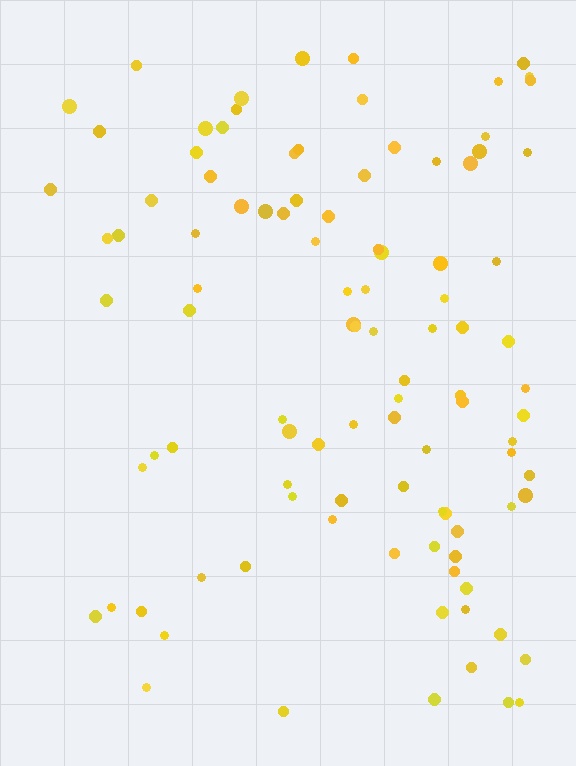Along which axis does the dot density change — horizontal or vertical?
Horizontal.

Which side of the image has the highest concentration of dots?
The right.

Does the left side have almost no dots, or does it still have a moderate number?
Still a moderate number, just noticeably fewer than the right.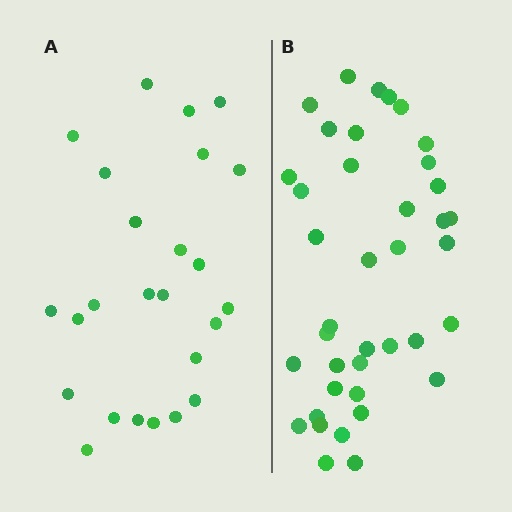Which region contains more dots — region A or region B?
Region B (the right region) has more dots.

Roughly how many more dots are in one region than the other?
Region B has approximately 15 more dots than region A.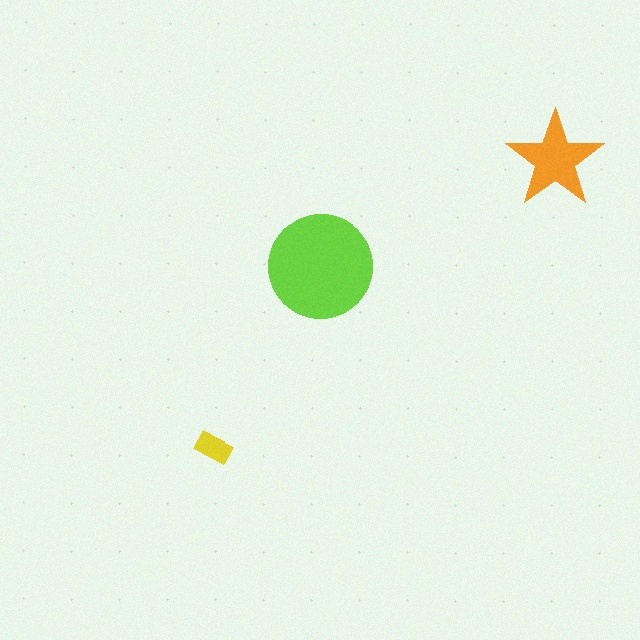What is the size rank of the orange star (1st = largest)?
2nd.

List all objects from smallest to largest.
The yellow rectangle, the orange star, the lime circle.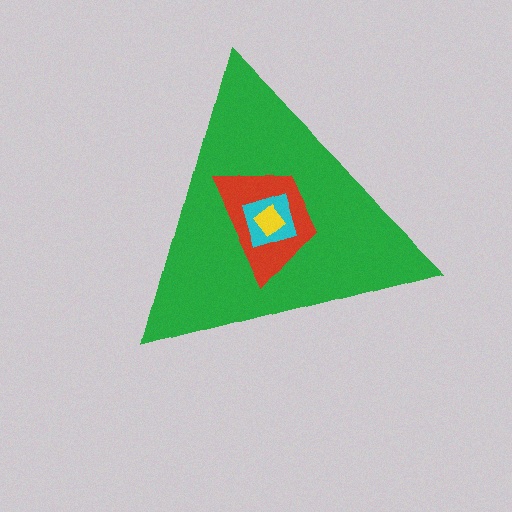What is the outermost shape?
The green triangle.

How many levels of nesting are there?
4.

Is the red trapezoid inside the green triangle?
Yes.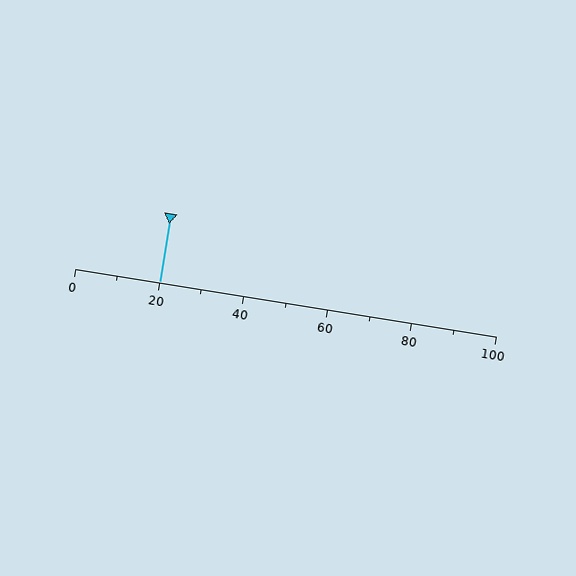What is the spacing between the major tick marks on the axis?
The major ticks are spaced 20 apart.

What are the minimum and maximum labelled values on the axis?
The axis runs from 0 to 100.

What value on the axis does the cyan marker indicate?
The marker indicates approximately 20.